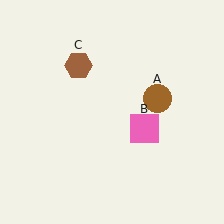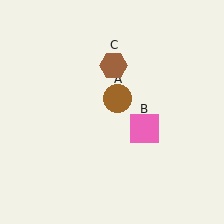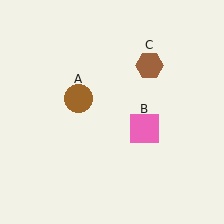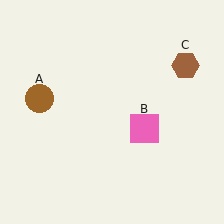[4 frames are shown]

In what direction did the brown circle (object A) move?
The brown circle (object A) moved left.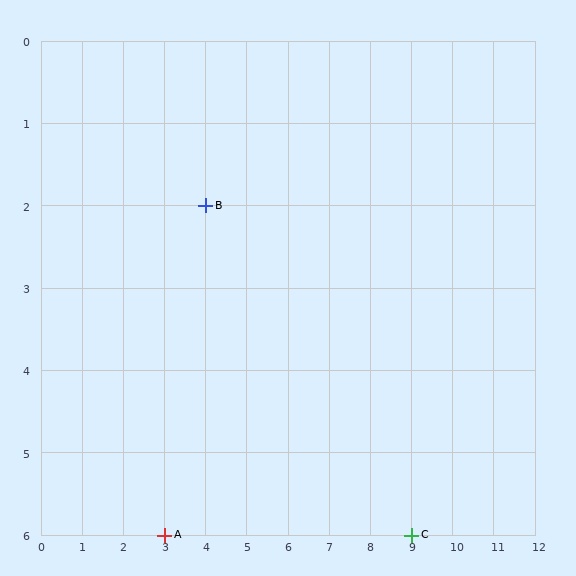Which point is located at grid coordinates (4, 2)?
Point B is at (4, 2).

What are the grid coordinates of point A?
Point A is at grid coordinates (3, 6).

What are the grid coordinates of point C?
Point C is at grid coordinates (9, 6).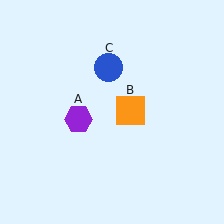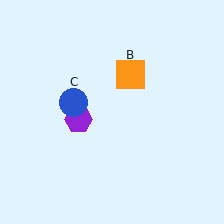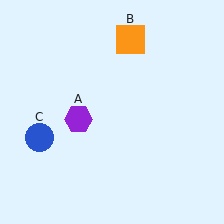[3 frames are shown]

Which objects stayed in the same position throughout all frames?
Purple hexagon (object A) remained stationary.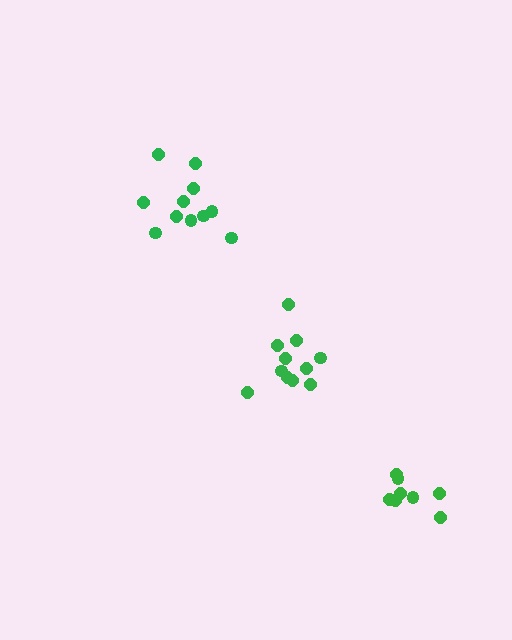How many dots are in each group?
Group 1: 8 dots, Group 2: 11 dots, Group 3: 11 dots (30 total).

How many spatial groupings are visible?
There are 3 spatial groupings.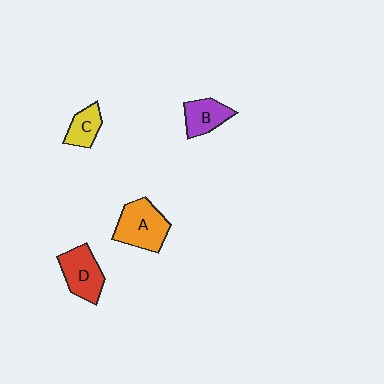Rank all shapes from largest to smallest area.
From largest to smallest: A (orange), D (red), B (purple), C (yellow).